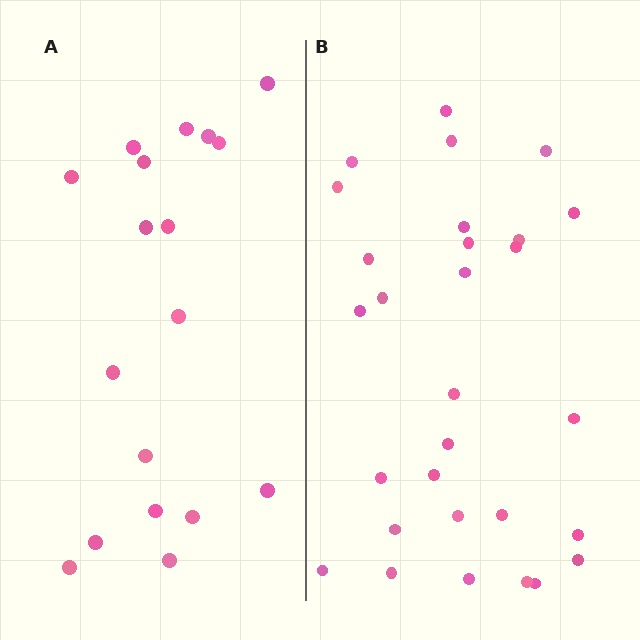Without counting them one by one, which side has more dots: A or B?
Region B (the right region) has more dots.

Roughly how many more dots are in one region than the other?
Region B has roughly 12 or so more dots than region A.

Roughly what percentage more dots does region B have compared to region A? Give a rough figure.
About 60% more.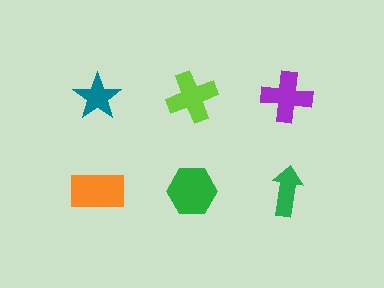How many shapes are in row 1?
3 shapes.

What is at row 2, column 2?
A green hexagon.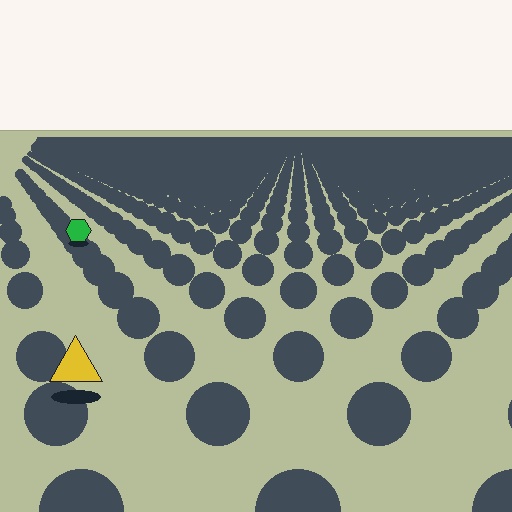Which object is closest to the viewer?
The yellow triangle is closest. The texture marks near it are larger and more spread out.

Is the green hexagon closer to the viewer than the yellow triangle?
No. The yellow triangle is closer — you can tell from the texture gradient: the ground texture is coarser near it.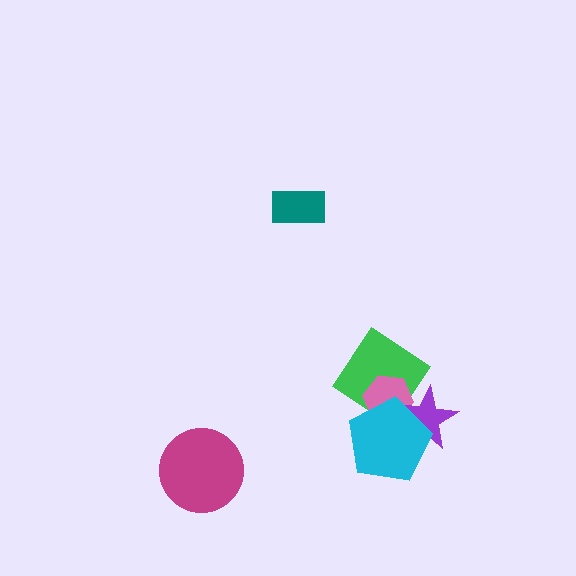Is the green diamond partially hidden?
Yes, it is partially covered by another shape.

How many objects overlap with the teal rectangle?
0 objects overlap with the teal rectangle.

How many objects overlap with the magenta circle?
0 objects overlap with the magenta circle.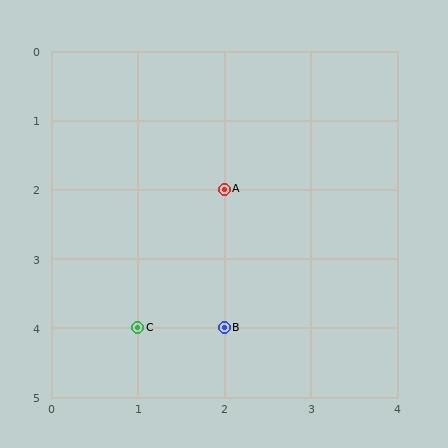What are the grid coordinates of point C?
Point C is at grid coordinates (1, 4).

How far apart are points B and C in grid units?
Points B and C are 1 column apart.